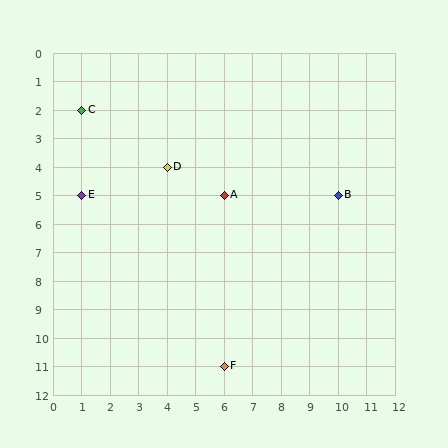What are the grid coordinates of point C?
Point C is at grid coordinates (1, 2).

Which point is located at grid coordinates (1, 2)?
Point C is at (1, 2).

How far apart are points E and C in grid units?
Points E and C are 3 rows apart.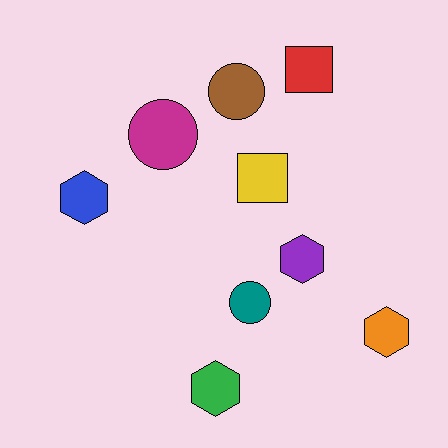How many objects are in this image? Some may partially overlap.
There are 9 objects.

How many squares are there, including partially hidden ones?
There are 2 squares.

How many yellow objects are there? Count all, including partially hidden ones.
There is 1 yellow object.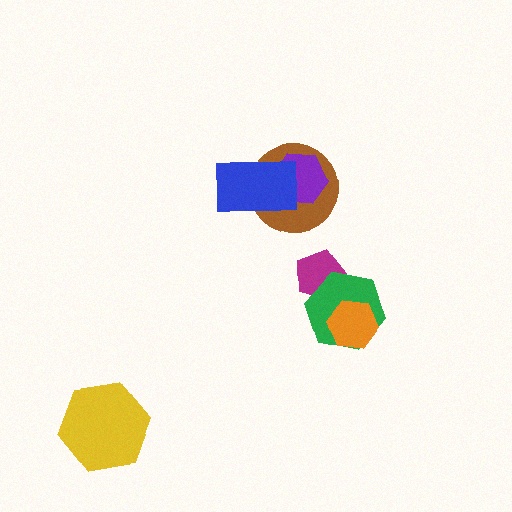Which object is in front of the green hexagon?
The orange hexagon is in front of the green hexagon.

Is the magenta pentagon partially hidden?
Yes, it is partially covered by another shape.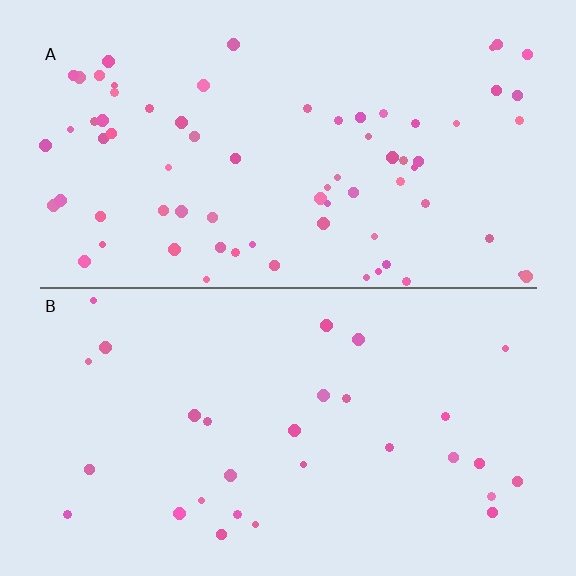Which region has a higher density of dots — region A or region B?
A (the top).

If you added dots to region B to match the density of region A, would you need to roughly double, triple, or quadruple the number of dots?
Approximately double.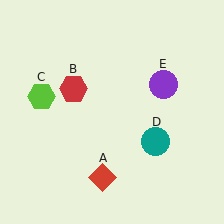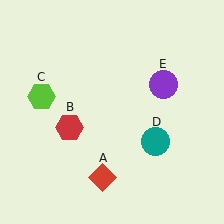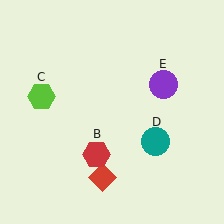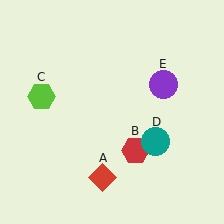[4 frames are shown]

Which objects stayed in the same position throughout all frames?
Red diamond (object A) and lime hexagon (object C) and teal circle (object D) and purple circle (object E) remained stationary.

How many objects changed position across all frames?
1 object changed position: red hexagon (object B).